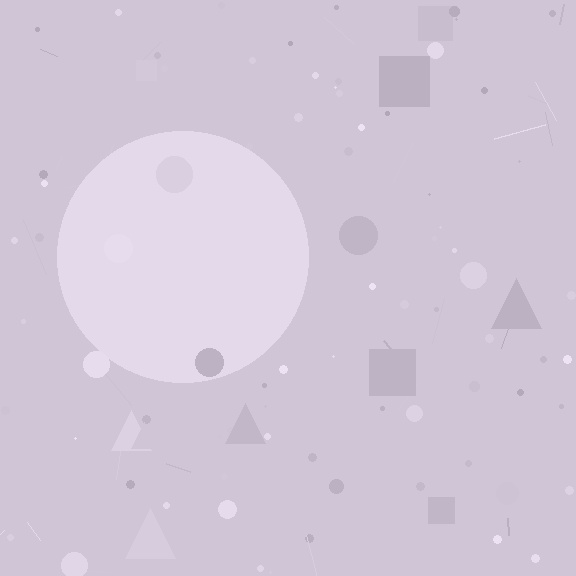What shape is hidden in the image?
A circle is hidden in the image.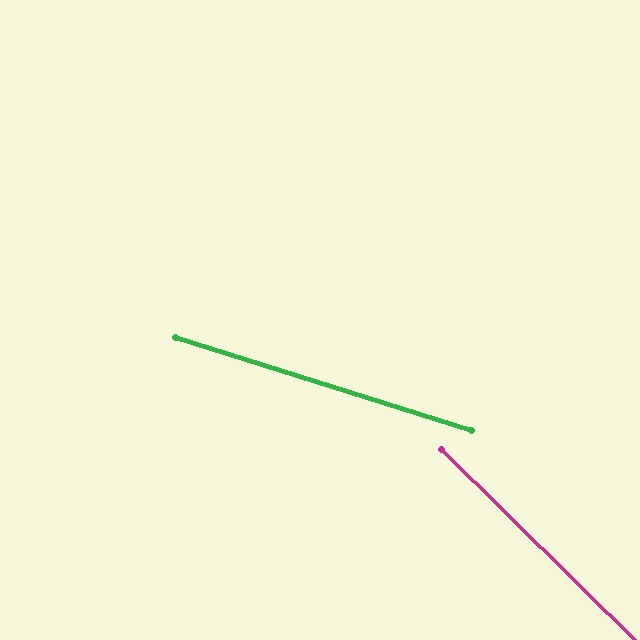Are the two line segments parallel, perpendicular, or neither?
Neither parallel nor perpendicular — they differ by about 27°.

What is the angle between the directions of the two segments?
Approximately 27 degrees.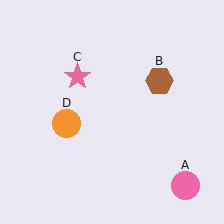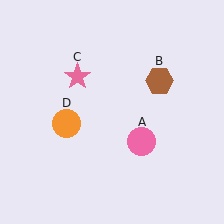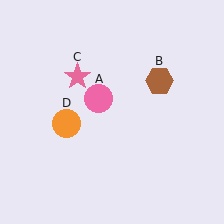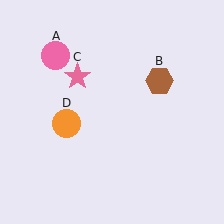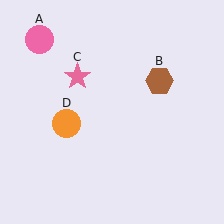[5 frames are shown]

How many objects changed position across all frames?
1 object changed position: pink circle (object A).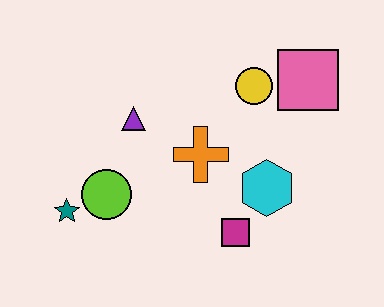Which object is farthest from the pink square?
The teal star is farthest from the pink square.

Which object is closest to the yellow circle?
The pink square is closest to the yellow circle.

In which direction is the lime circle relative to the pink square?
The lime circle is to the left of the pink square.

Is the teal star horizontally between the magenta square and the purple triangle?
No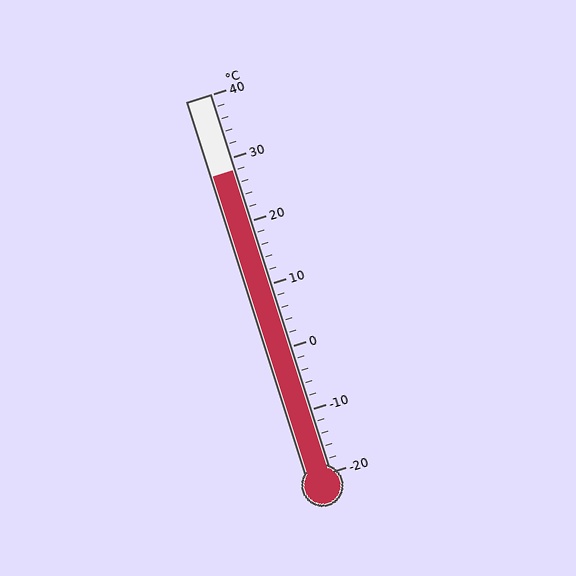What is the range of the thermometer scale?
The thermometer scale ranges from -20°C to 40°C.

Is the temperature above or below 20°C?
The temperature is above 20°C.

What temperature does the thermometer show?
The thermometer shows approximately 28°C.